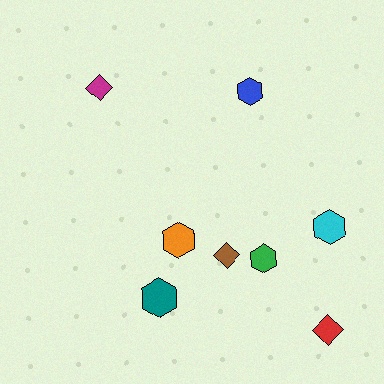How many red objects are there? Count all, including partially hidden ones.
There is 1 red object.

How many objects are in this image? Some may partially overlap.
There are 8 objects.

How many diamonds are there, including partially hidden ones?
There are 3 diamonds.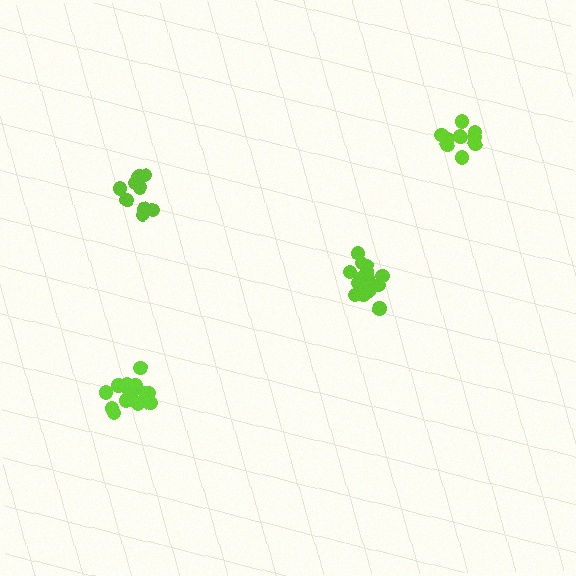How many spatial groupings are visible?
There are 4 spatial groupings.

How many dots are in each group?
Group 1: 16 dots, Group 2: 10 dots, Group 3: 10 dots, Group 4: 16 dots (52 total).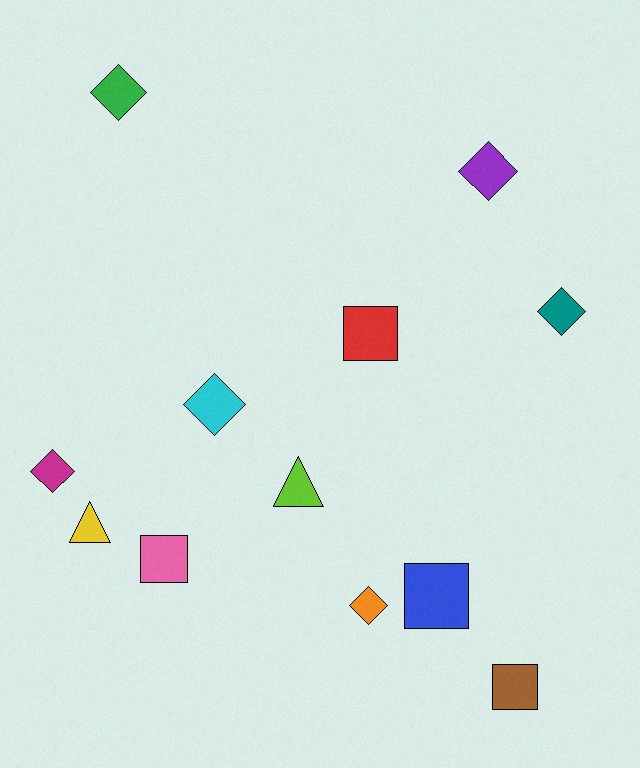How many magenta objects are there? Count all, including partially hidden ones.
There is 1 magenta object.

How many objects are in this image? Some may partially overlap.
There are 12 objects.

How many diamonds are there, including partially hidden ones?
There are 6 diamonds.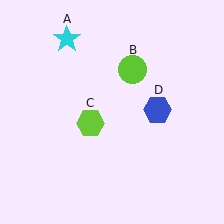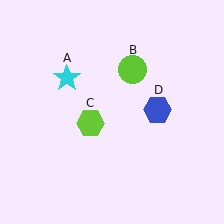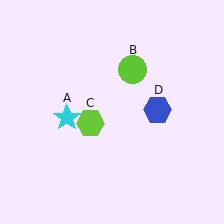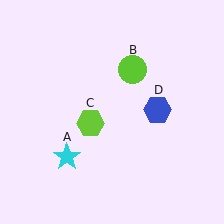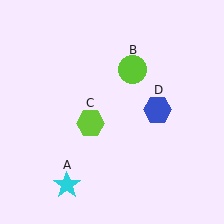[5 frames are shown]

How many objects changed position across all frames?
1 object changed position: cyan star (object A).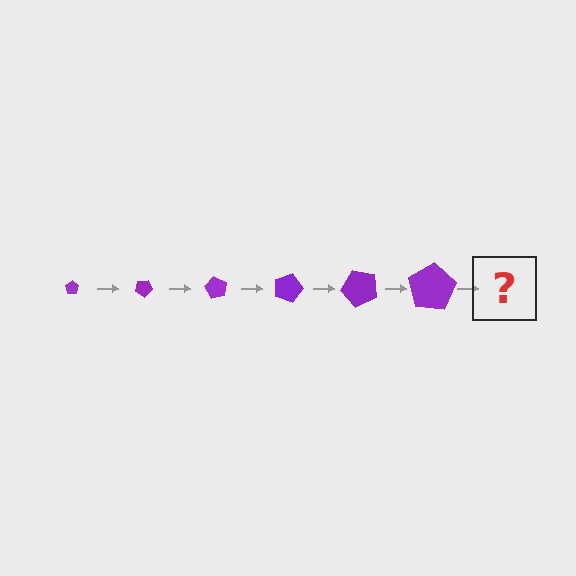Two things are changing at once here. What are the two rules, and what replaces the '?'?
The two rules are that the pentagon grows larger each step and it rotates 30 degrees each step. The '?' should be a pentagon, larger than the previous one and rotated 180 degrees from the start.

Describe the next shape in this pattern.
It should be a pentagon, larger than the previous one and rotated 180 degrees from the start.